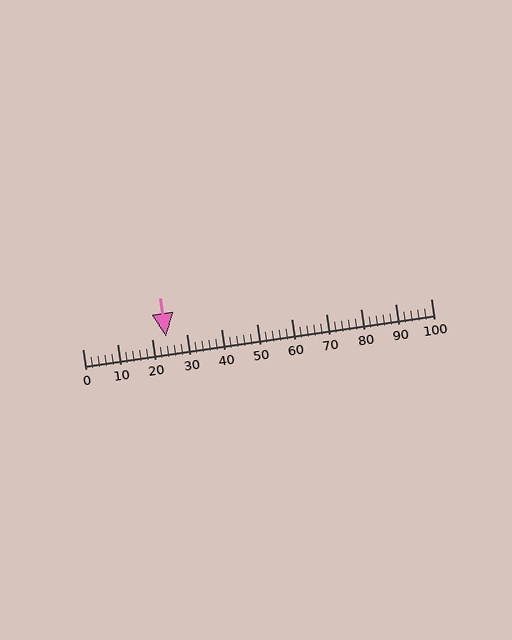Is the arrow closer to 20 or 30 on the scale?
The arrow is closer to 20.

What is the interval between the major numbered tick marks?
The major tick marks are spaced 10 units apart.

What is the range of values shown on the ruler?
The ruler shows values from 0 to 100.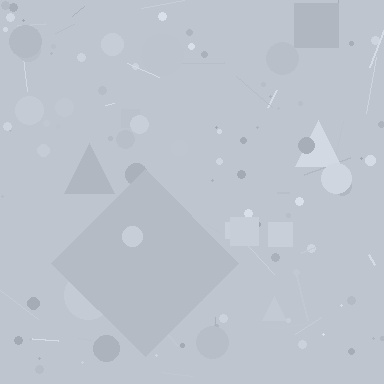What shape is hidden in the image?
A diamond is hidden in the image.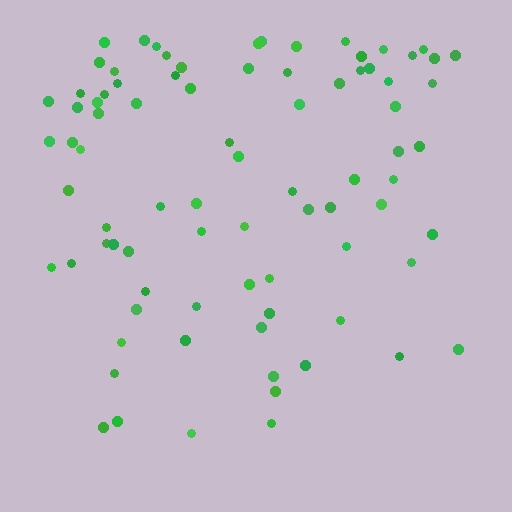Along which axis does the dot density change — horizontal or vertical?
Vertical.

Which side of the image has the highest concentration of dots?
The top.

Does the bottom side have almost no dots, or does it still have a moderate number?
Still a moderate number, just noticeably fewer than the top.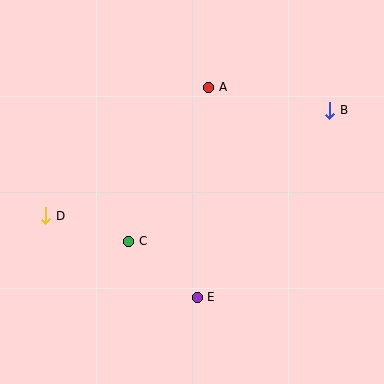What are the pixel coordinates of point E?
Point E is at (197, 297).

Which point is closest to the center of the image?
Point C at (129, 241) is closest to the center.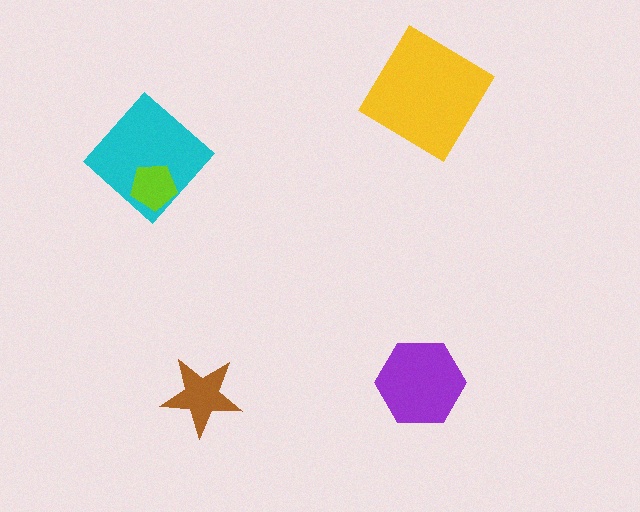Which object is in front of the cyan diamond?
The lime pentagon is in front of the cyan diamond.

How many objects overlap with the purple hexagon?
0 objects overlap with the purple hexagon.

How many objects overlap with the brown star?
0 objects overlap with the brown star.